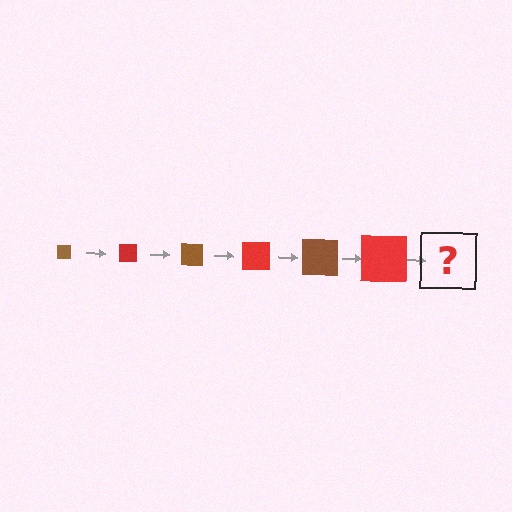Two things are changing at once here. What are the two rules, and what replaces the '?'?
The two rules are that the square grows larger each step and the color cycles through brown and red. The '?' should be a brown square, larger than the previous one.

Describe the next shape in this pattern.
It should be a brown square, larger than the previous one.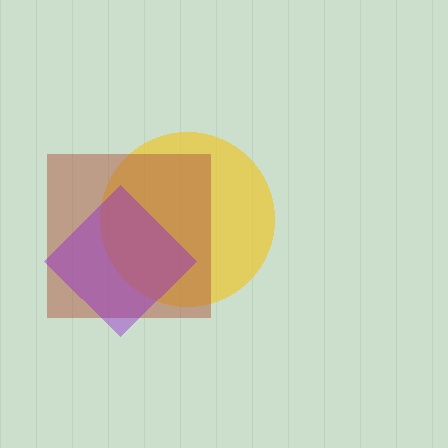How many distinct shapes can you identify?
There are 3 distinct shapes: a yellow circle, a brown square, a purple diamond.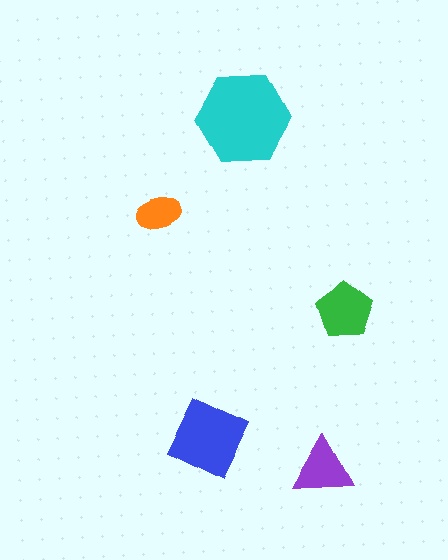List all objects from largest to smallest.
The cyan hexagon, the blue diamond, the green pentagon, the purple triangle, the orange ellipse.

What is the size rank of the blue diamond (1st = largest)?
2nd.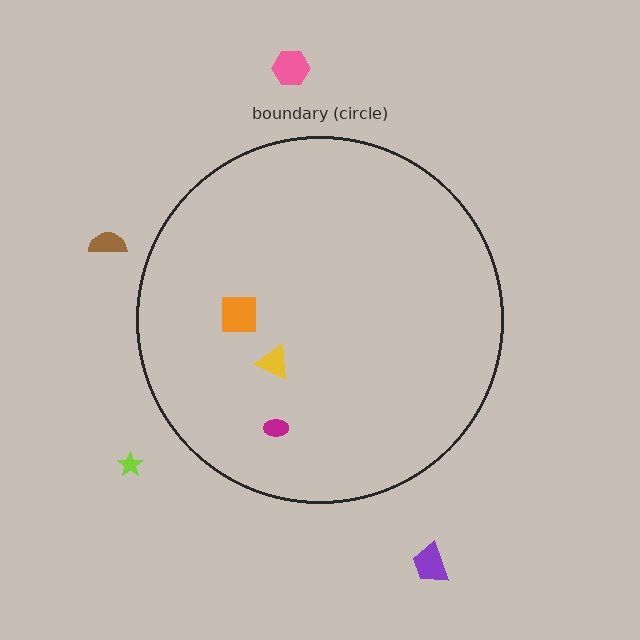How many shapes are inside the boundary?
3 inside, 4 outside.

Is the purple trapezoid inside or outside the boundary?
Outside.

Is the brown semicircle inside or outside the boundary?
Outside.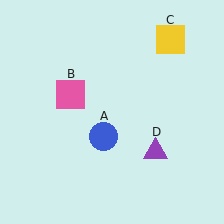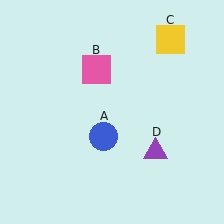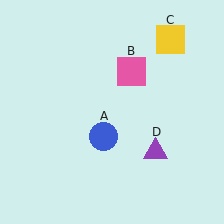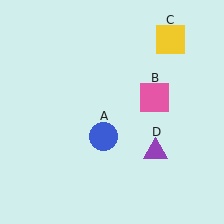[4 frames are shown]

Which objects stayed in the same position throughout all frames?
Blue circle (object A) and yellow square (object C) and purple triangle (object D) remained stationary.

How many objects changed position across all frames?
1 object changed position: pink square (object B).